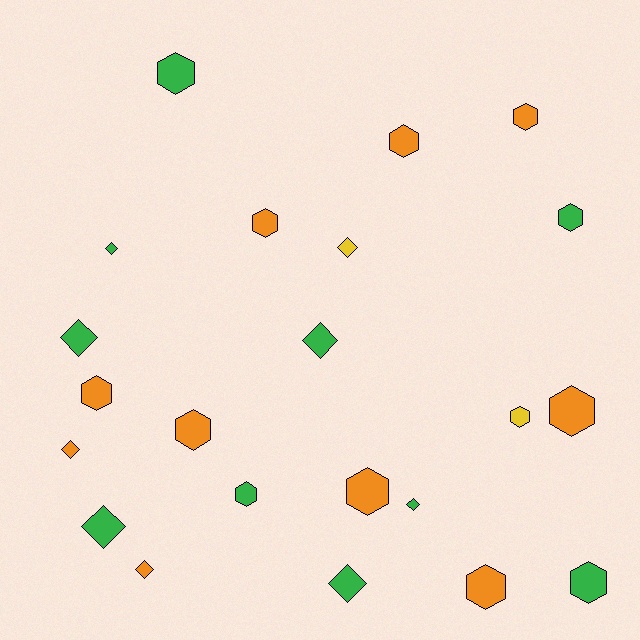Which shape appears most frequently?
Hexagon, with 13 objects.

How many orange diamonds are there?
There are 2 orange diamonds.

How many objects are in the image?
There are 22 objects.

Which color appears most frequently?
Green, with 10 objects.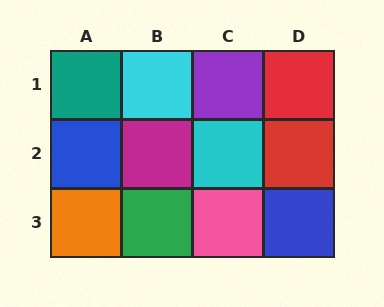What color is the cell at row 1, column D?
Red.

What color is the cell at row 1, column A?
Teal.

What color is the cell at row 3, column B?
Green.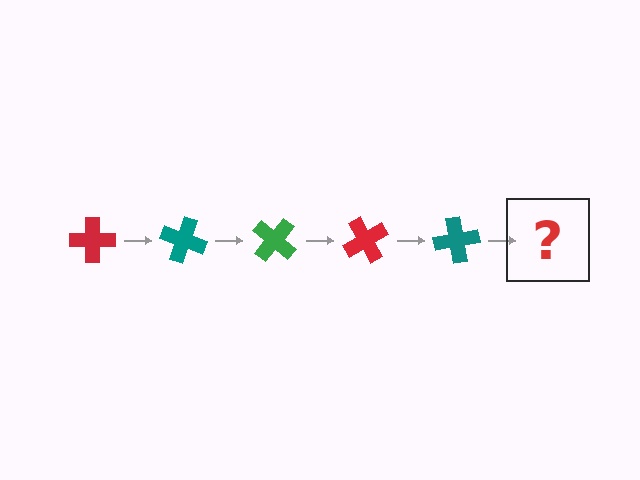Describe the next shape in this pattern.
It should be a green cross, rotated 100 degrees from the start.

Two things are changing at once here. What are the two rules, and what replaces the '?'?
The two rules are that it rotates 20 degrees each step and the color cycles through red, teal, and green. The '?' should be a green cross, rotated 100 degrees from the start.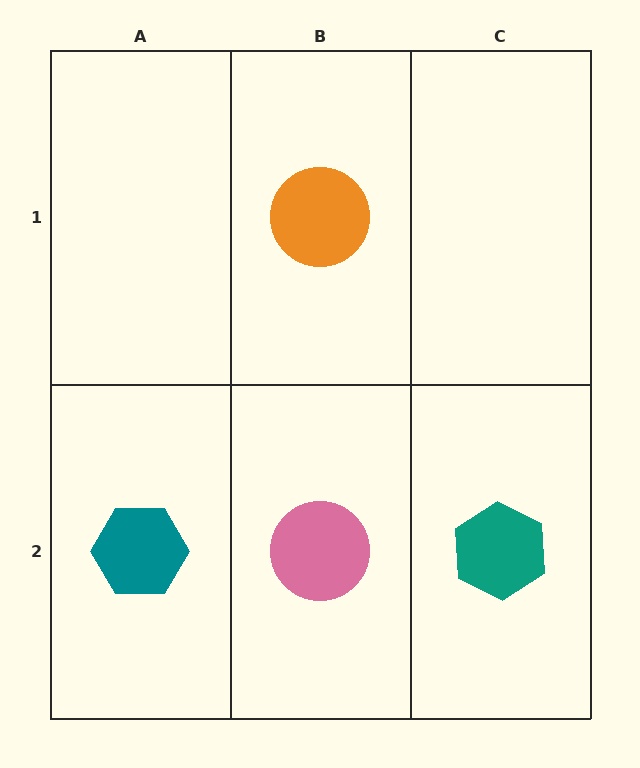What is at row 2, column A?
A teal hexagon.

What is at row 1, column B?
An orange circle.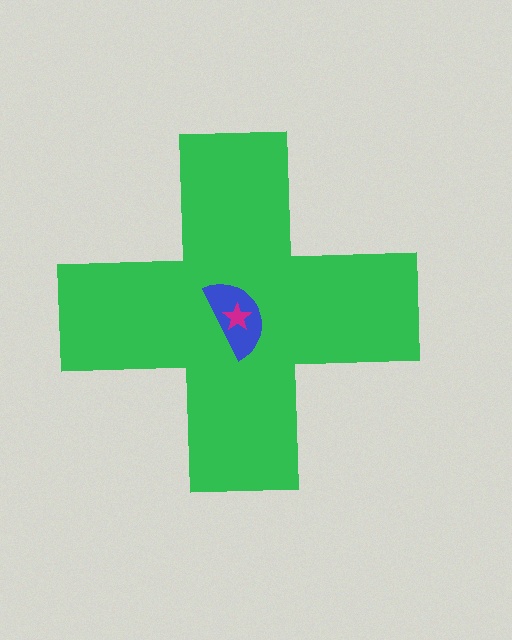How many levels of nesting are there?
3.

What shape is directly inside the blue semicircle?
The magenta star.